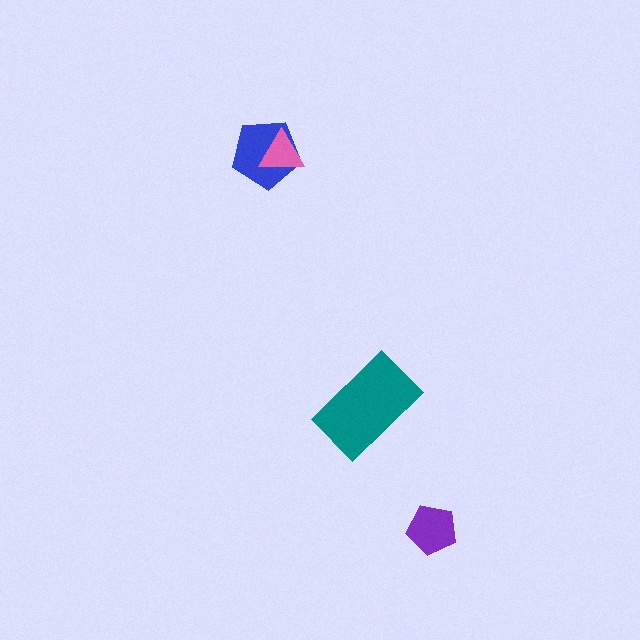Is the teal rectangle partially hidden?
No, no other shape covers it.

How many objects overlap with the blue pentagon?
1 object overlaps with the blue pentagon.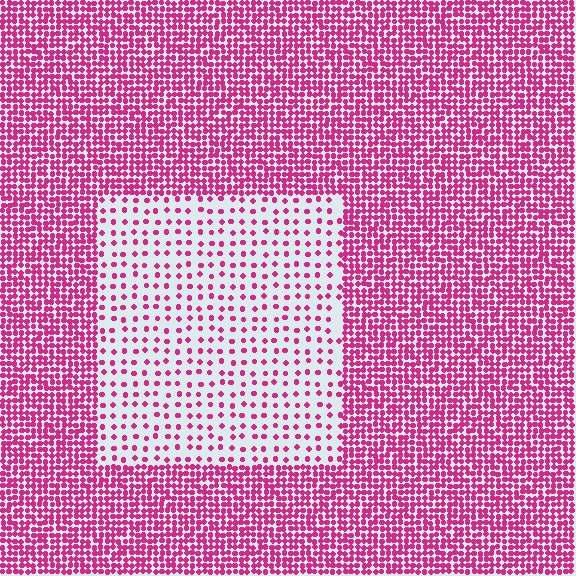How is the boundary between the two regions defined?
The boundary is defined by a change in element density (approximately 3.1x ratio). All elements are the same color, size, and shape.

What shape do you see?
I see a rectangle.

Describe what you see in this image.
The image contains small magenta elements arranged at two different densities. A rectangle-shaped region is visible where the elements are less densely packed than the surrounding area.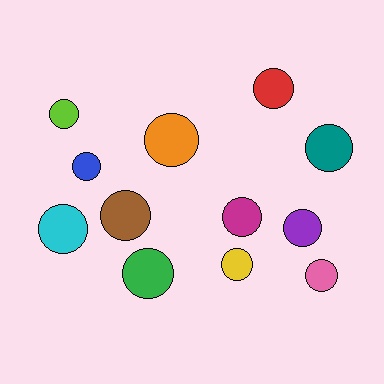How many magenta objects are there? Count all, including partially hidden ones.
There is 1 magenta object.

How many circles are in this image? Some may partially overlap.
There are 12 circles.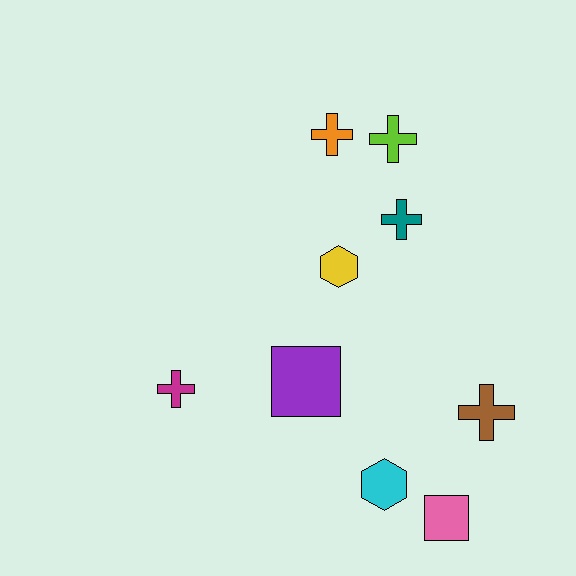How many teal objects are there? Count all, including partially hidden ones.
There is 1 teal object.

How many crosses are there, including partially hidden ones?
There are 5 crosses.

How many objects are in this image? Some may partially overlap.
There are 9 objects.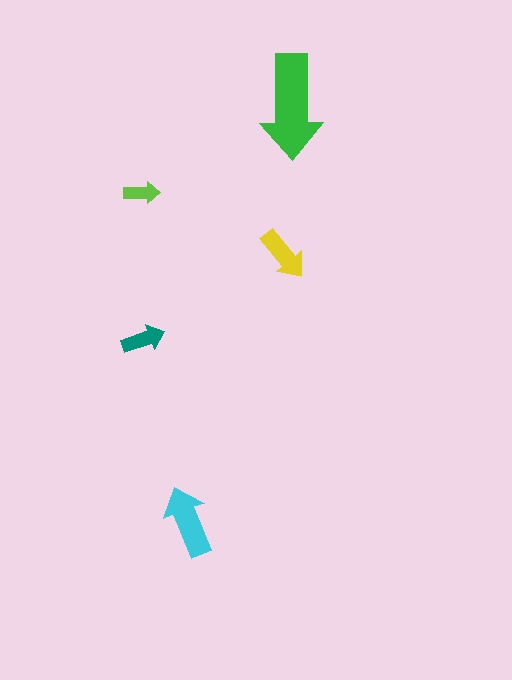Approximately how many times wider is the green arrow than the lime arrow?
About 3 times wider.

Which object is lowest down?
The cyan arrow is bottommost.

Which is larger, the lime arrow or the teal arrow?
The teal one.